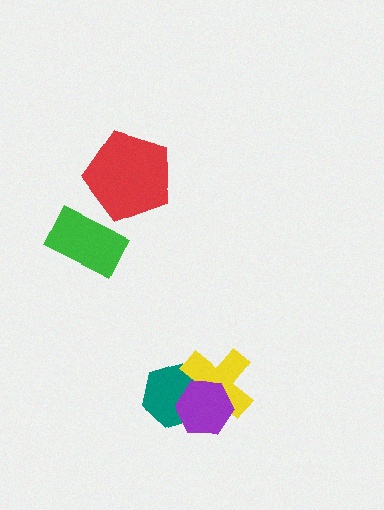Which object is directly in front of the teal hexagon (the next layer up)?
The yellow cross is directly in front of the teal hexagon.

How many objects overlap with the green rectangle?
0 objects overlap with the green rectangle.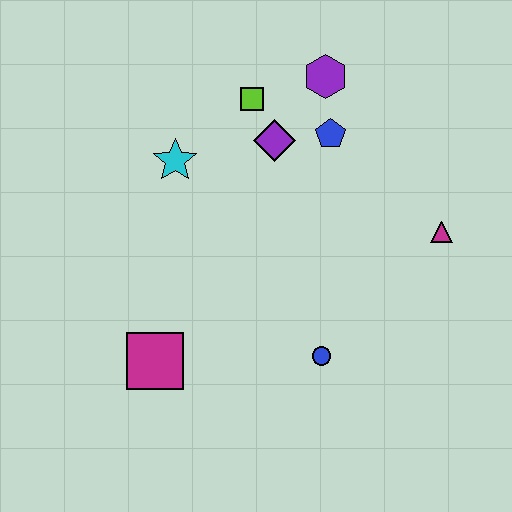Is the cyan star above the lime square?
No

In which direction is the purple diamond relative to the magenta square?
The purple diamond is above the magenta square.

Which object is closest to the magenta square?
The blue circle is closest to the magenta square.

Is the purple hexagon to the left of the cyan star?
No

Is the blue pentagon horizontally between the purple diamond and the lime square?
No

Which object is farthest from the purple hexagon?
The magenta square is farthest from the purple hexagon.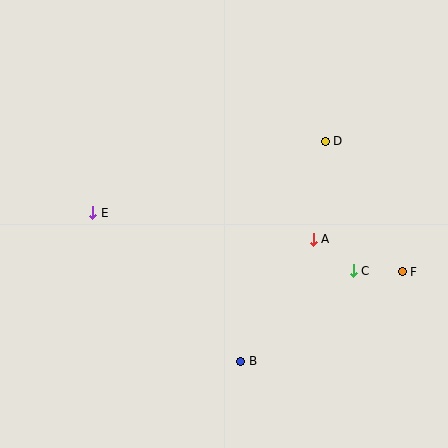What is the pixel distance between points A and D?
The distance between A and D is 99 pixels.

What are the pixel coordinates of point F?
Point F is at (402, 272).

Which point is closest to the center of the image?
Point A at (313, 239) is closest to the center.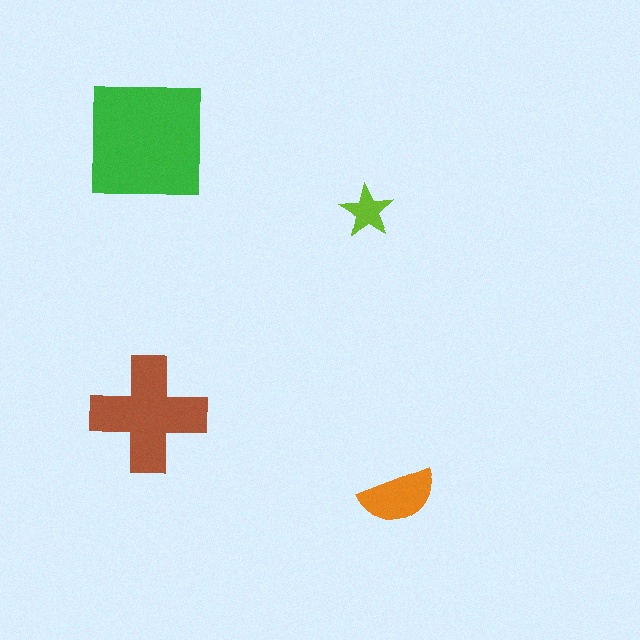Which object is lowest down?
The orange semicircle is bottommost.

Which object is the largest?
The green square.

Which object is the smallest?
The lime star.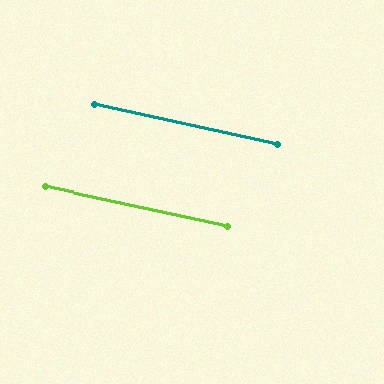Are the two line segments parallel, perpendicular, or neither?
Parallel — their directions differ by only 0.7°.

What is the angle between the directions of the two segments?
Approximately 1 degree.